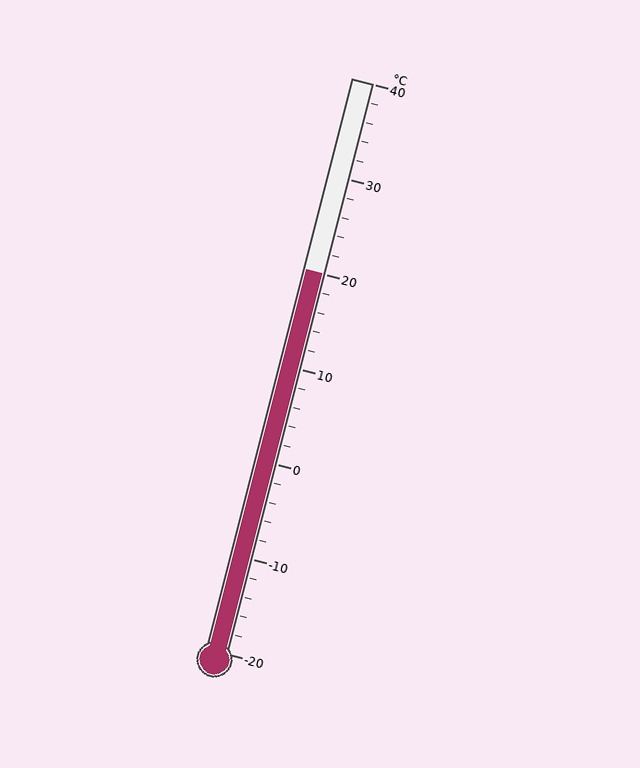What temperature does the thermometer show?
The thermometer shows approximately 20°C.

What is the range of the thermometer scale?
The thermometer scale ranges from -20°C to 40°C.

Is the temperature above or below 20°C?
The temperature is at 20°C.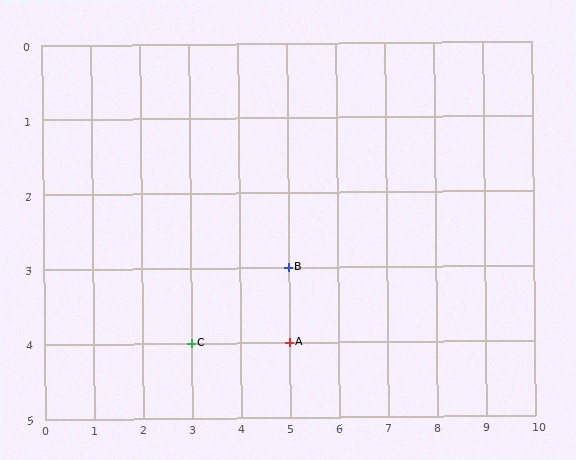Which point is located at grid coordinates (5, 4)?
Point A is at (5, 4).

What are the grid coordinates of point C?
Point C is at grid coordinates (3, 4).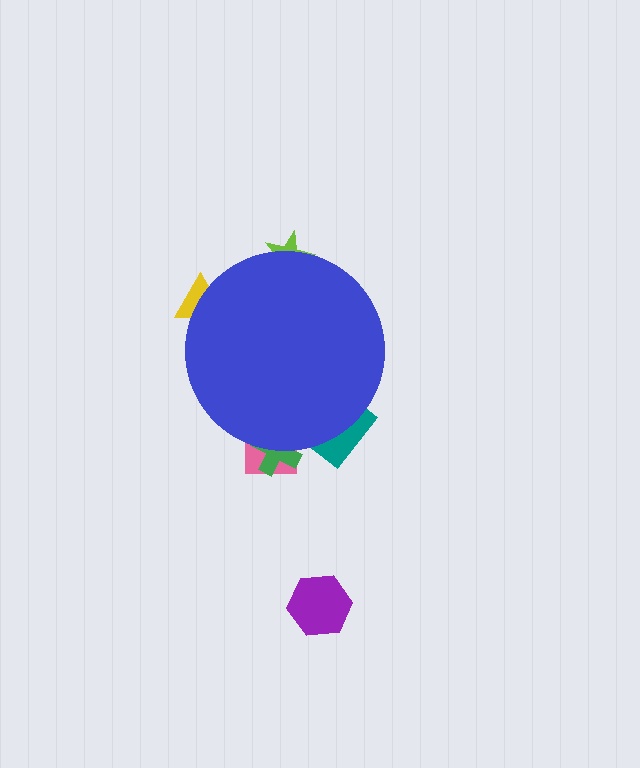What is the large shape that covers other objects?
A blue circle.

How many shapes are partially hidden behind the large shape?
5 shapes are partially hidden.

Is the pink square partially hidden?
Yes, the pink square is partially hidden behind the blue circle.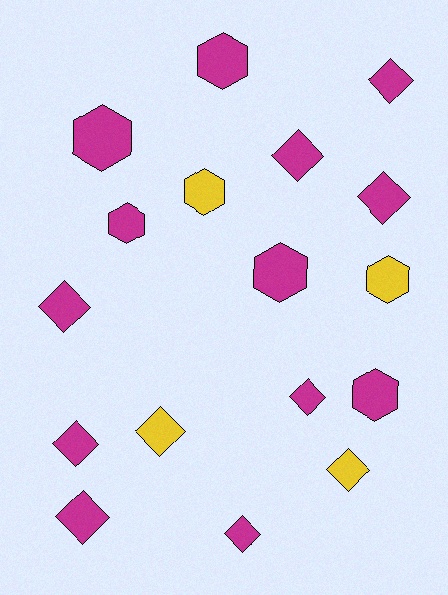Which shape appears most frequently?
Diamond, with 10 objects.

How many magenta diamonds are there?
There are 8 magenta diamonds.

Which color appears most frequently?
Magenta, with 13 objects.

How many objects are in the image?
There are 17 objects.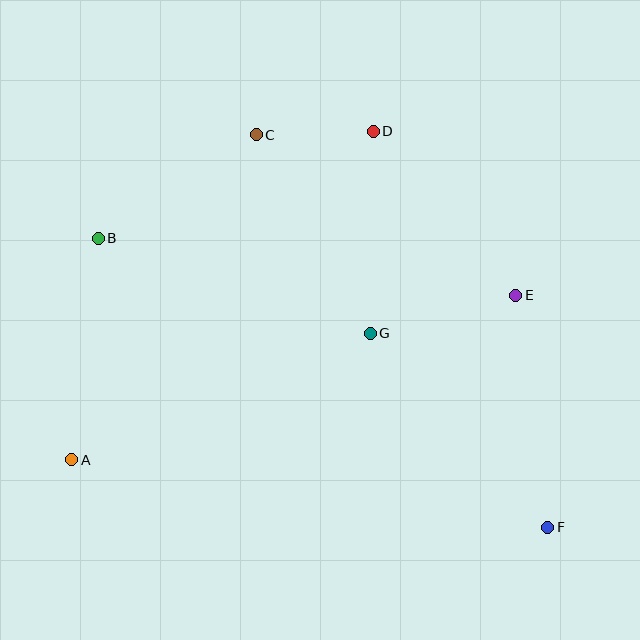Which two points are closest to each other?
Points C and D are closest to each other.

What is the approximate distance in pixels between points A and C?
The distance between A and C is approximately 373 pixels.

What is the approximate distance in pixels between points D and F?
The distance between D and F is approximately 433 pixels.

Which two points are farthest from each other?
Points B and F are farthest from each other.